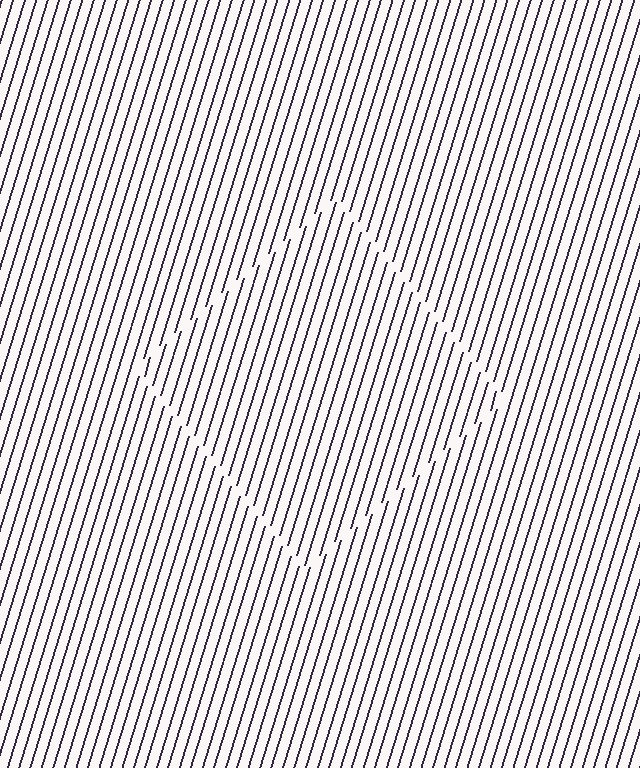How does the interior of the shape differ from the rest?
The interior of the shape contains the same grating, shifted by half a period — the contour is defined by the phase discontinuity where line-ends from the inner and outer gratings abut.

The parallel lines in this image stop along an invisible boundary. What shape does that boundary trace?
An illusory square. The interior of the shape contains the same grating, shifted by half a period — the contour is defined by the phase discontinuity where line-ends from the inner and outer gratings abut.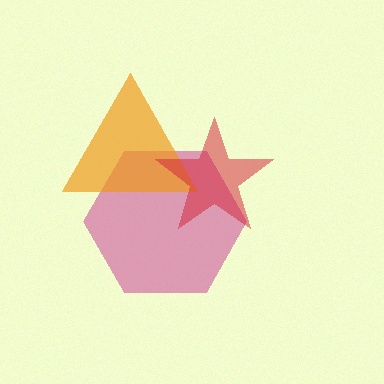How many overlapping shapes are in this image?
There are 3 overlapping shapes in the image.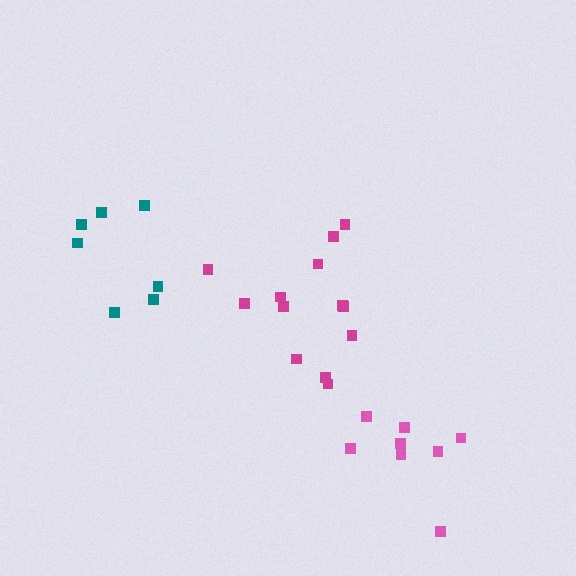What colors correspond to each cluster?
The clusters are colored: magenta, teal, pink.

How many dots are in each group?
Group 1: 13 dots, Group 2: 7 dots, Group 3: 8 dots (28 total).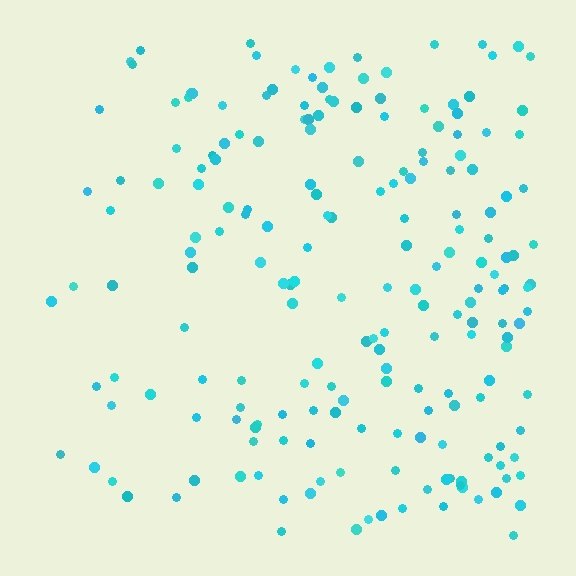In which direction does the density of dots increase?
From left to right, with the right side densest.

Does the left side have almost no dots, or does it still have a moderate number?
Still a moderate number, just noticeably fewer than the right.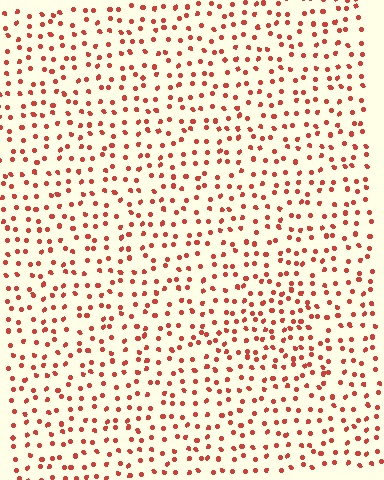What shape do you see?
I see a triangle.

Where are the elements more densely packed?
The elements are more densely packed inside the triangle boundary.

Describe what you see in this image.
The image contains small red elements arranged at two different densities. A triangle-shaped region is visible where the elements are more densely packed than the surrounding area.